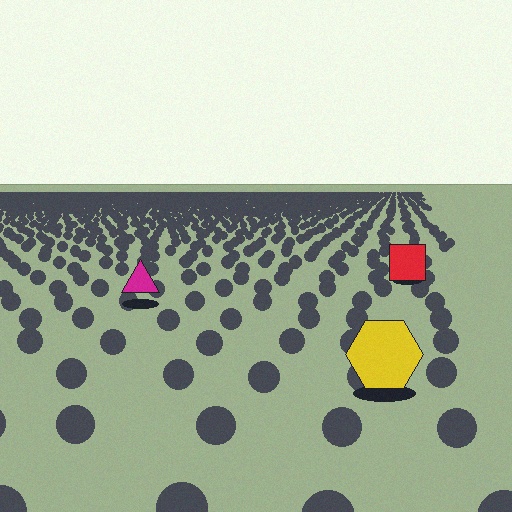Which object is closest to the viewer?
The yellow hexagon is closest. The texture marks near it are larger and more spread out.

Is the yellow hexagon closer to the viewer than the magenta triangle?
Yes. The yellow hexagon is closer — you can tell from the texture gradient: the ground texture is coarser near it.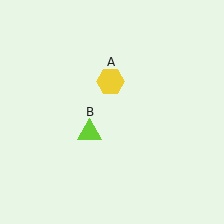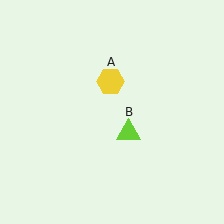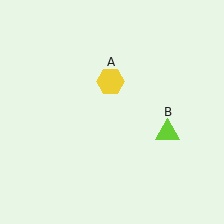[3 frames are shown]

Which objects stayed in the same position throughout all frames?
Yellow hexagon (object A) remained stationary.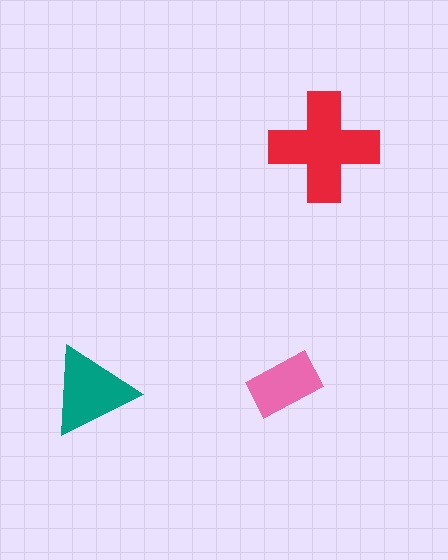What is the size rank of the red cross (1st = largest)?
1st.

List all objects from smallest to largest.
The pink rectangle, the teal triangle, the red cross.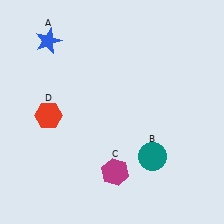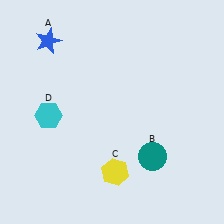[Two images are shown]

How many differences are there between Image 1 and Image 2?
There are 2 differences between the two images.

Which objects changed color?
C changed from magenta to yellow. D changed from red to cyan.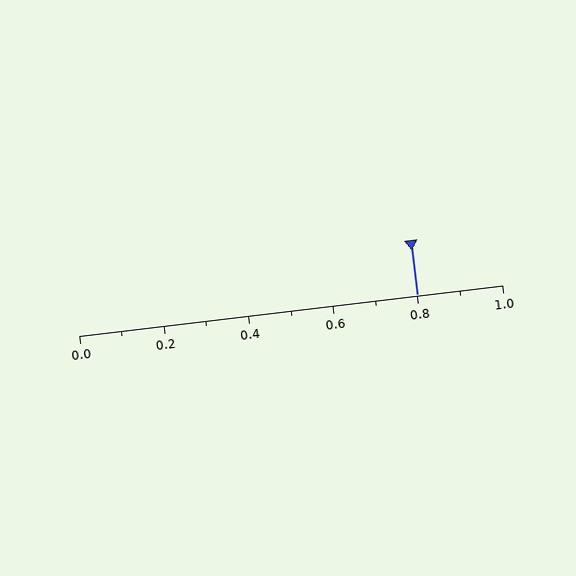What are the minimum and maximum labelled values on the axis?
The axis runs from 0.0 to 1.0.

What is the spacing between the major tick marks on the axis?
The major ticks are spaced 0.2 apart.